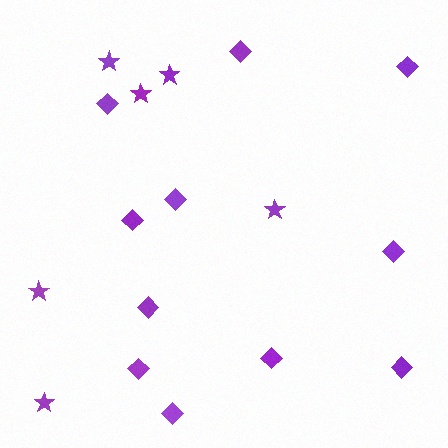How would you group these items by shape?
There are 2 groups: one group of stars (6) and one group of diamonds (11).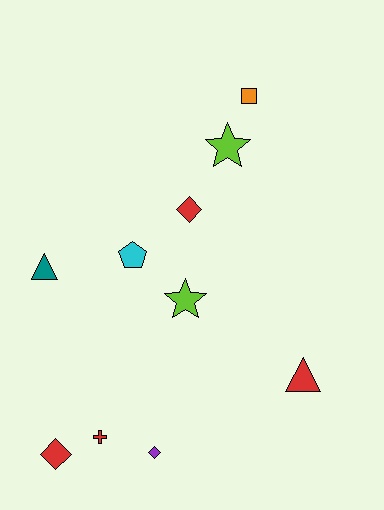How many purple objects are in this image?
There is 1 purple object.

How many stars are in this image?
There are 2 stars.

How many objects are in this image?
There are 10 objects.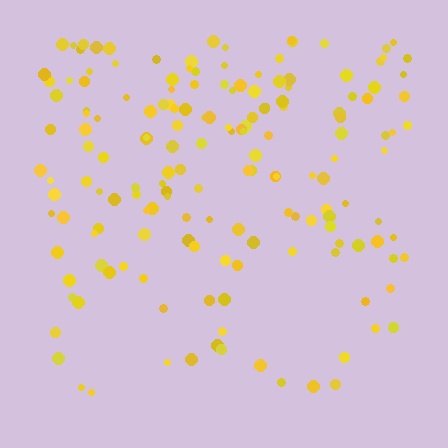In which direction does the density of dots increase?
From bottom to top, with the top side densest.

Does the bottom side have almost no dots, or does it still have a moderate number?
Still a moderate number, just noticeably fewer than the top.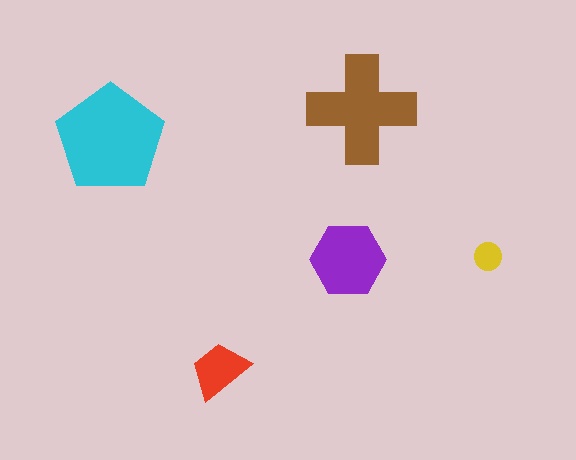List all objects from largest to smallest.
The cyan pentagon, the brown cross, the purple hexagon, the red trapezoid, the yellow circle.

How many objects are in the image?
There are 5 objects in the image.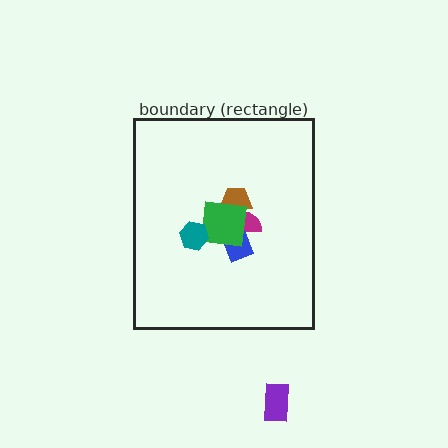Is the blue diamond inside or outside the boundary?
Inside.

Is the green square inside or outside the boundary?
Inside.